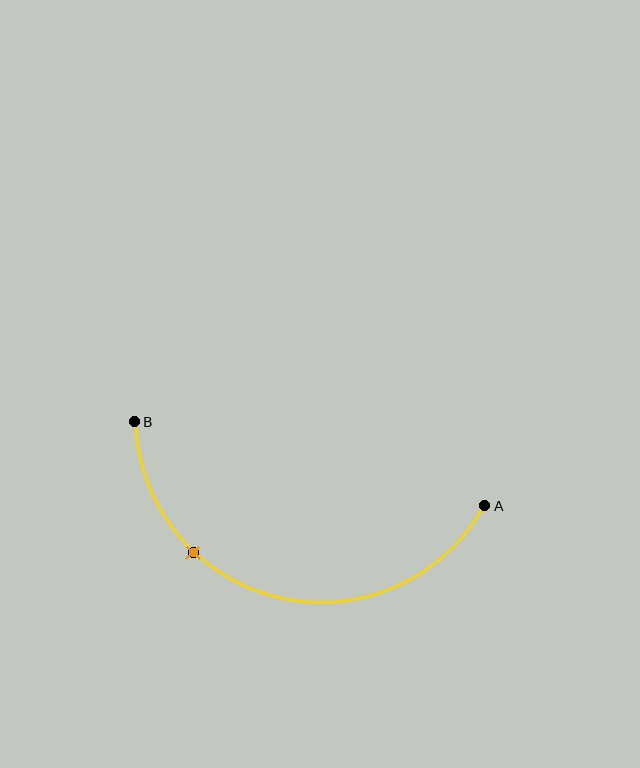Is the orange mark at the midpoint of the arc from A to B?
No. The orange mark lies on the arc but is closer to endpoint B. The arc midpoint would be at the point on the curve equidistant along the arc from both A and B.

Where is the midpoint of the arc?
The arc midpoint is the point on the curve farthest from the straight line joining A and B. It sits below that line.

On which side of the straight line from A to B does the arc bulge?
The arc bulges below the straight line connecting A and B.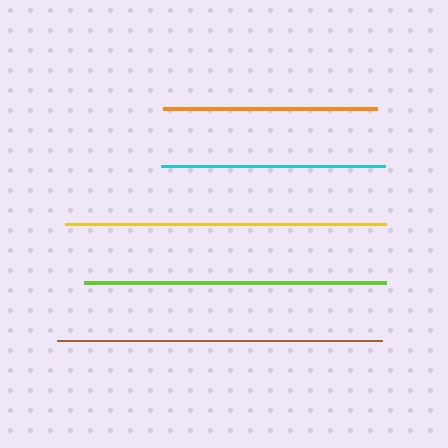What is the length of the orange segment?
The orange segment is approximately 214 pixels long.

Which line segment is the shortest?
The orange line is the shortest at approximately 214 pixels.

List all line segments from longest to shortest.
From longest to shortest: brown, yellow, lime, cyan, orange.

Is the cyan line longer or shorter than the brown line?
The brown line is longer than the cyan line.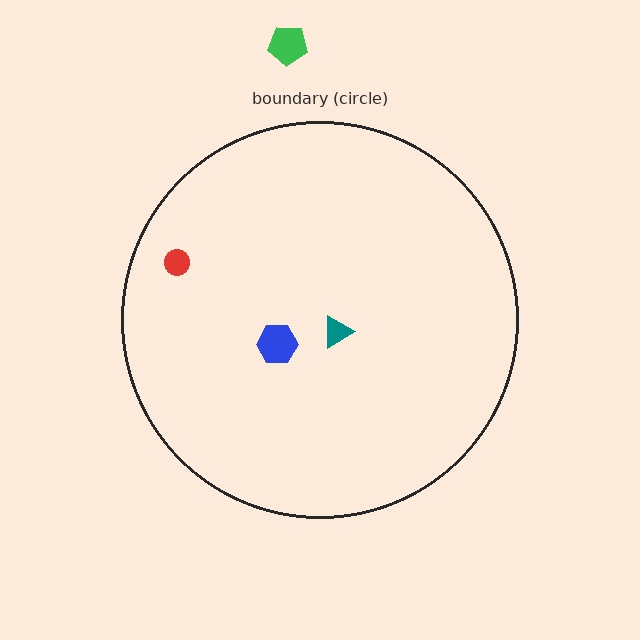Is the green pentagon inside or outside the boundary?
Outside.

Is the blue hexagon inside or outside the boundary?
Inside.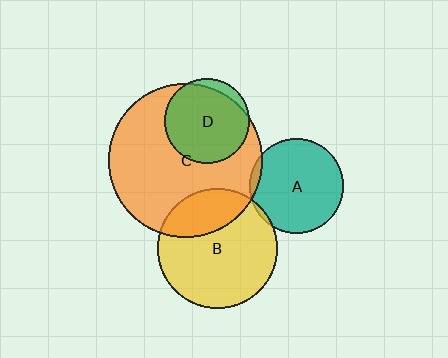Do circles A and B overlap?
Yes.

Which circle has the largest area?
Circle C (orange).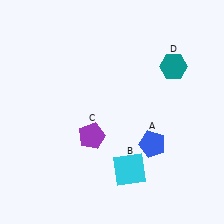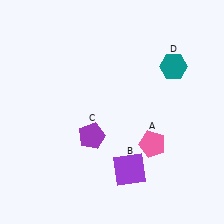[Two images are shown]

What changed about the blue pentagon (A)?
In Image 1, A is blue. In Image 2, it changed to pink.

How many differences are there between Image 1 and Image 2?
There are 2 differences between the two images.